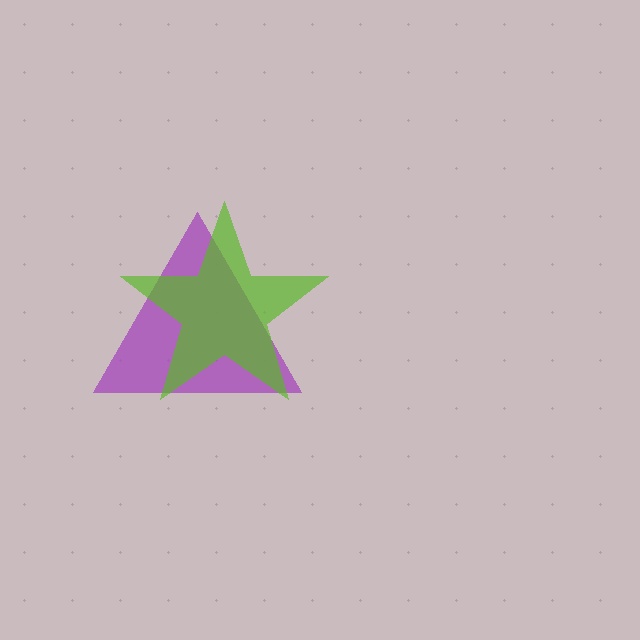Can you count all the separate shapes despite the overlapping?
Yes, there are 2 separate shapes.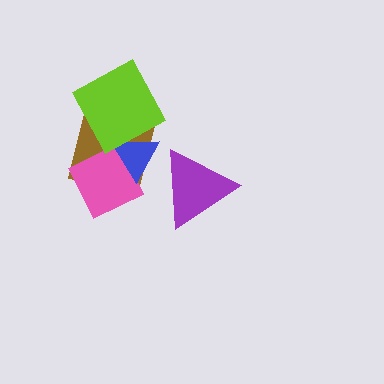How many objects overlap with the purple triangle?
0 objects overlap with the purple triangle.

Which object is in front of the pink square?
The blue triangle is in front of the pink square.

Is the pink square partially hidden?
Yes, it is partially covered by another shape.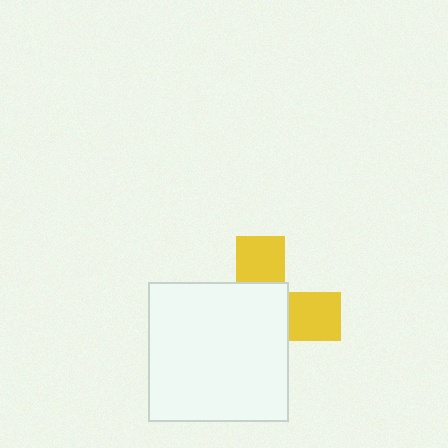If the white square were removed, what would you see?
You would see the complete yellow cross.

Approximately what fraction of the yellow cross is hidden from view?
Roughly 64% of the yellow cross is hidden behind the white square.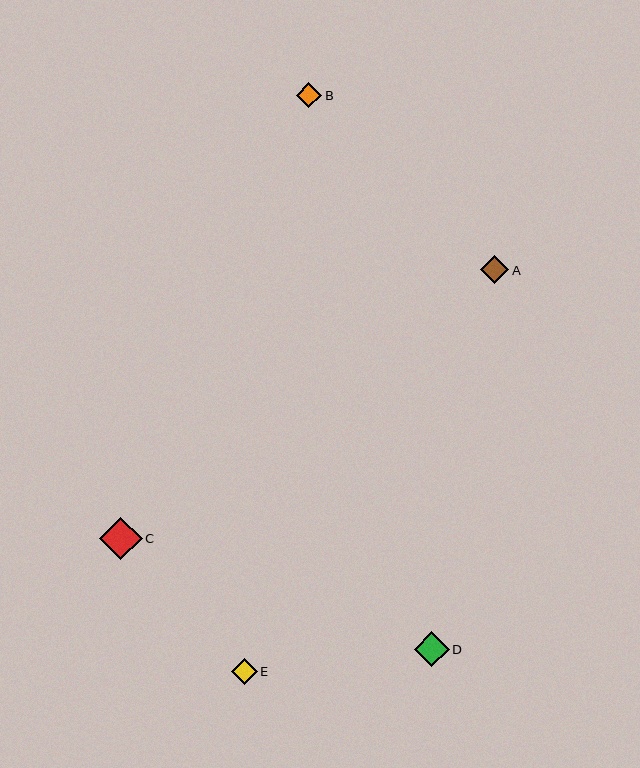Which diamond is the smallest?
Diamond E is the smallest with a size of approximately 25 pixels.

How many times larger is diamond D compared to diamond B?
Diamond D is approximately 1.4 times the size of diamond B.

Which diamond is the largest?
Diamond C is the largest with a size of approximately 42 pixels.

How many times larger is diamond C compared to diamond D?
Diamond C is approximately 1.2 times the size of diamond D.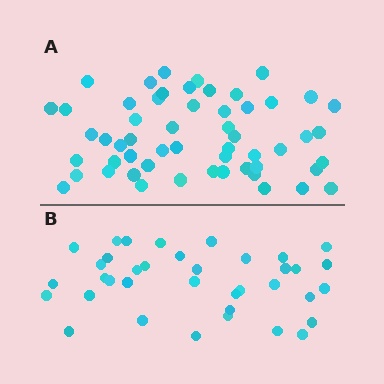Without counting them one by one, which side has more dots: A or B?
Region A (the top region) has more dots.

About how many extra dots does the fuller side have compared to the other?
Region A has approximately 20 more dots than region B.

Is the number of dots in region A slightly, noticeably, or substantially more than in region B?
Region A has substantially more. The ratio is roughly 1.5 to 1.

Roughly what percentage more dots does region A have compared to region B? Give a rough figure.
About 50% more.